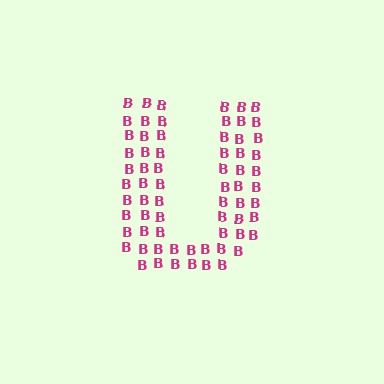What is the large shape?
The large shape is the letter U.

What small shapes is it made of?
It is made of small letter B's.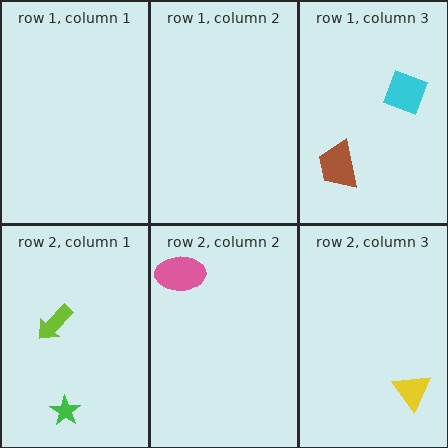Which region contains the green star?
The row 2, column 1 region.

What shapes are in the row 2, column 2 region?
The pink ellipse.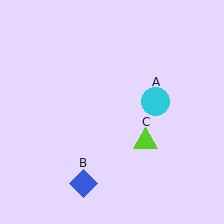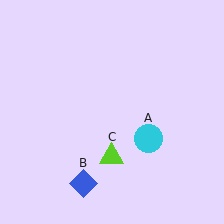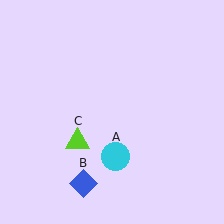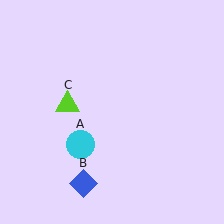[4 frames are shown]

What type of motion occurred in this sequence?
The cyan circle (object A), lime triangle (object C) rotated clockwise around the center of the scene.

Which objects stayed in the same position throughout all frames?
Blue diamond (object B) remained stationary.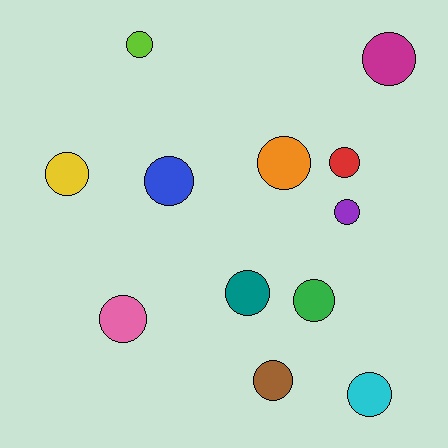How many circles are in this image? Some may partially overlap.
There are 12 circles.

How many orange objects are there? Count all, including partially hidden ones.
There is 1 orange object.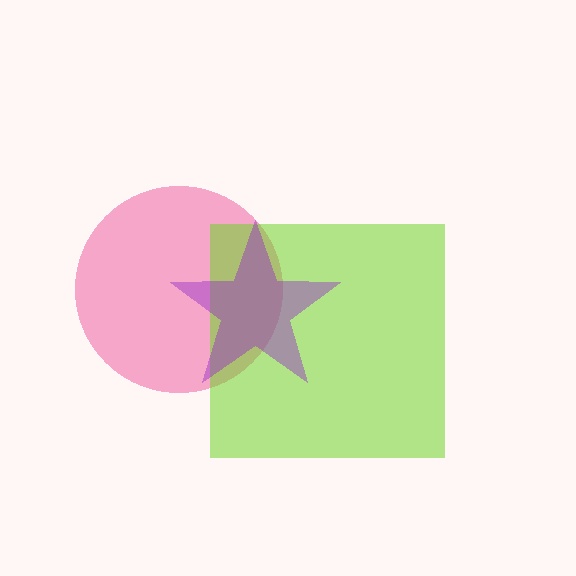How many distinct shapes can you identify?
There are 3 distinct shapes: a pink circle, a lime square, a purple star.